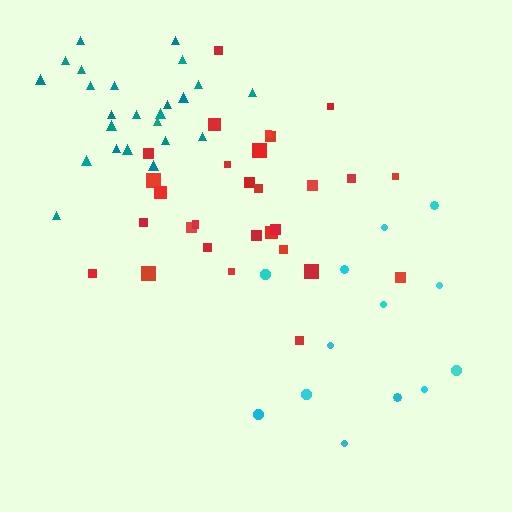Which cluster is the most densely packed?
Red.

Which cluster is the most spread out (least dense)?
Cyan.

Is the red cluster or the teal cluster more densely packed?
Red.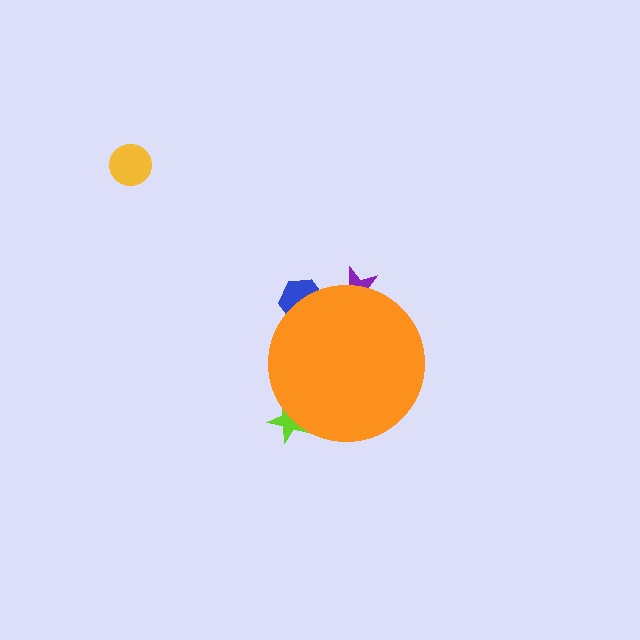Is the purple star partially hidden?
Yes, the purple star is partially hidden behind the orange circle.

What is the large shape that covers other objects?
An orange circle.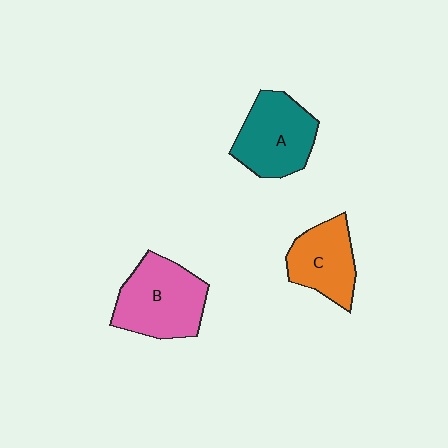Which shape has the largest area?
Shape B (pink).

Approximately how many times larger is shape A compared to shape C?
Approximately 1.2 times.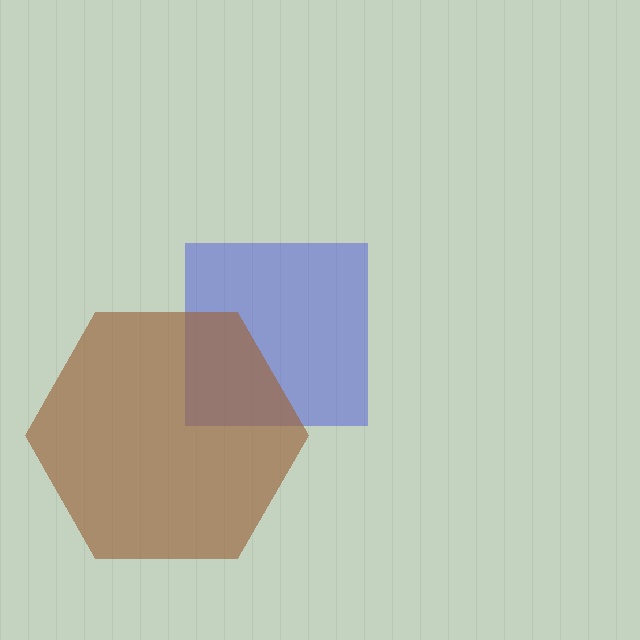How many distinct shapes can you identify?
There are 2 distinct shapes: a blue square, a brown hexagon.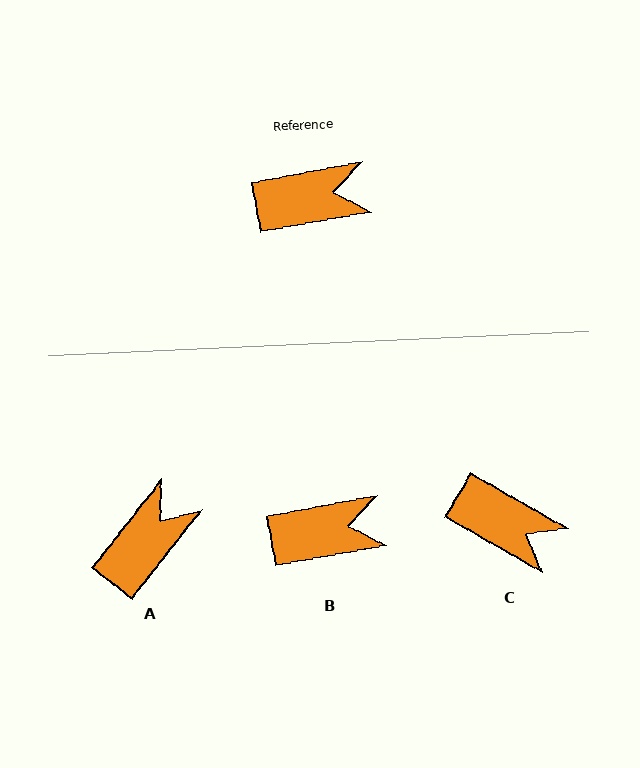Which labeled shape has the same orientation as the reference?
B.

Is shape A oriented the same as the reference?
No, it is off by about 41 degrees.